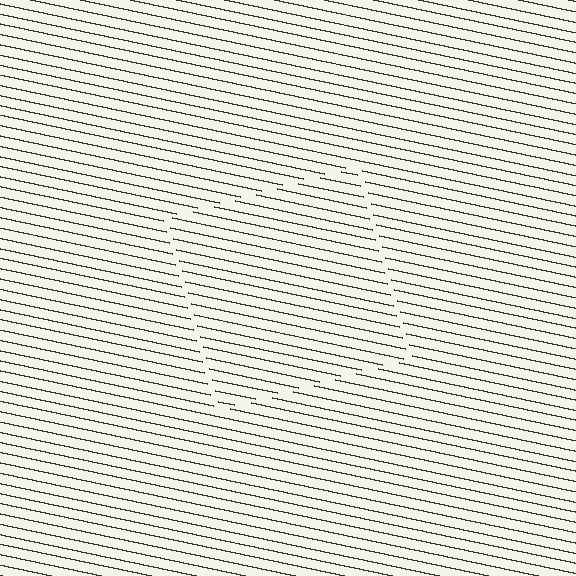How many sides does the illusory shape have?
4 sides — the line-ends trace a square.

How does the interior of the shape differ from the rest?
The interior of the shape contains the same grating, shifted by half a period — the contour is defined by the phase discontinuity where line-ends from the inner and outer gratings abut.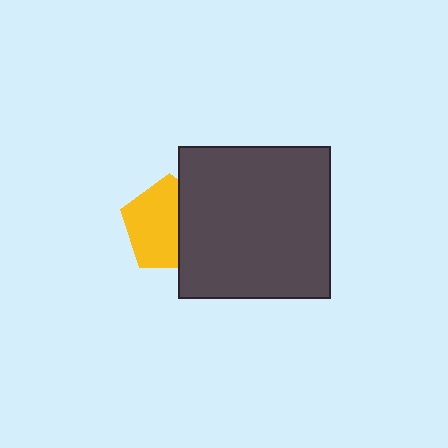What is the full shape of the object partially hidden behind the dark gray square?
The partially hidden object is a yellow pentagon.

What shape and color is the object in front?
The object in front is a dark gray square.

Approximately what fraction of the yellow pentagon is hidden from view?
Roughly 39% of the yellow pentagon is hidden behind the dark gray square.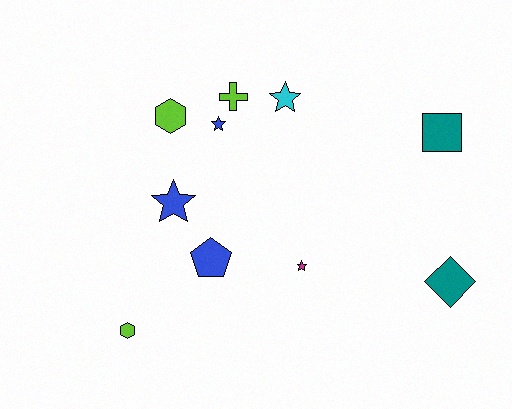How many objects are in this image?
There are 10 objects.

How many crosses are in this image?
There is 1 cross.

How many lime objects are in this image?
There are 3 lime objects.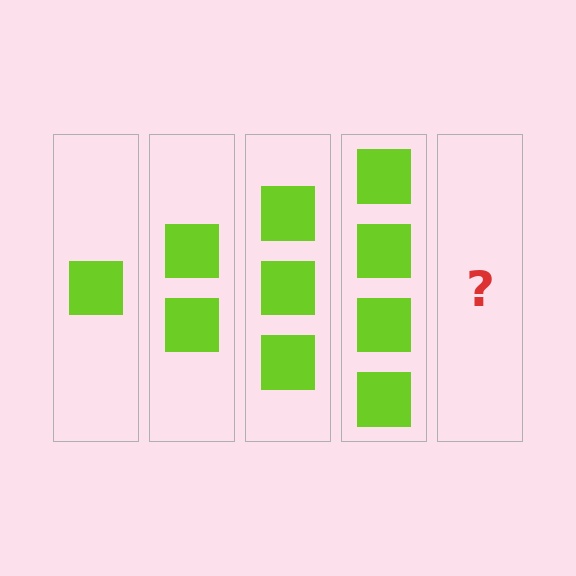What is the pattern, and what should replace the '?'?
The pattern is that each step adds one more square. The '?' should be 5 squares.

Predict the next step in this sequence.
The next step is 5 squares.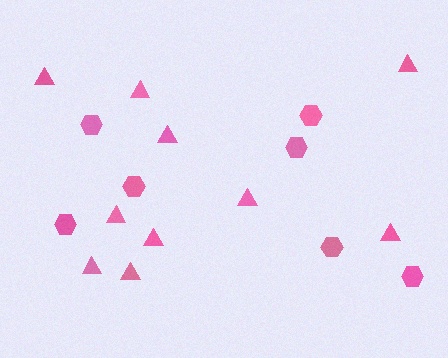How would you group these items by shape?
There are 2 groups: one group of triangles (10) and one group of hexagons (7).